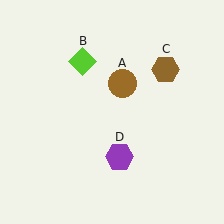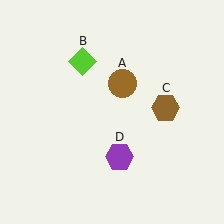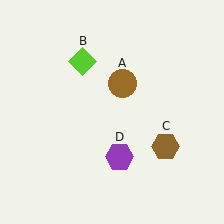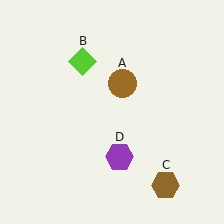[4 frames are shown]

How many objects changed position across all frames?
1 object changed position: brown hexagon (object C).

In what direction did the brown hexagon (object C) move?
The brown hexagon (object C) moved down.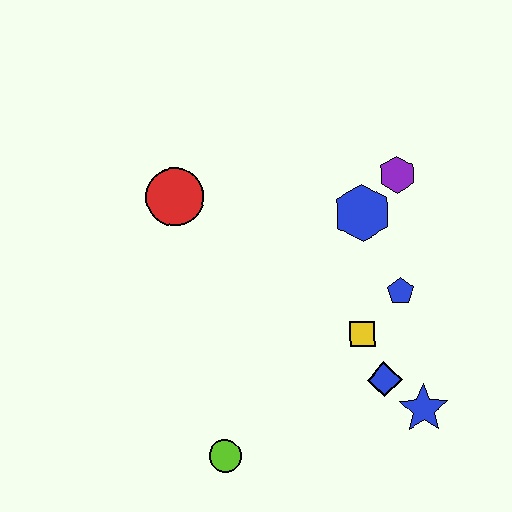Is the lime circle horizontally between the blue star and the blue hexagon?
No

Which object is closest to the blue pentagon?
The yellow square is closest to the blue pentagon.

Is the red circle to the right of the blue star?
No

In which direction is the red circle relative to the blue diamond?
The red circle is to the left of the blue diamond.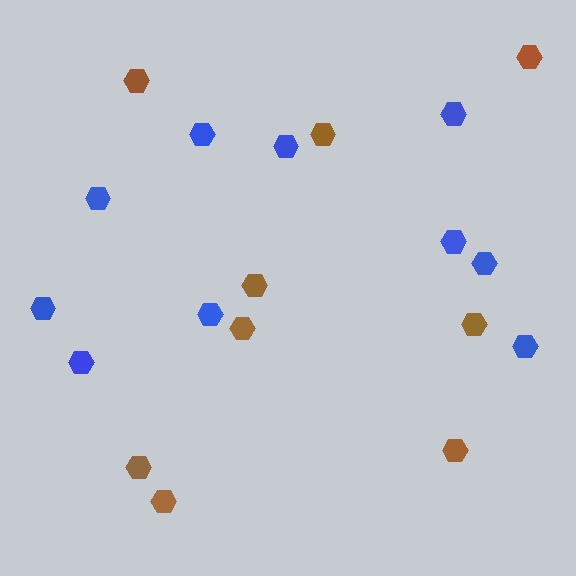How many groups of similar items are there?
There are 2 groups: one group of brown hexagons (9) and one group of blue hexagons (10).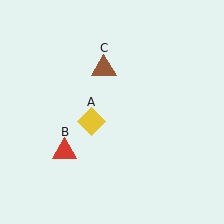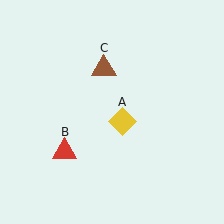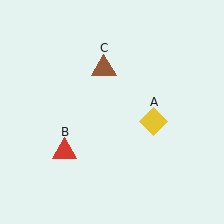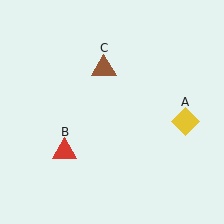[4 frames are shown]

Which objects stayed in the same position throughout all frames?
Red triangle (object B) and brown triangle (object C) remained stationary.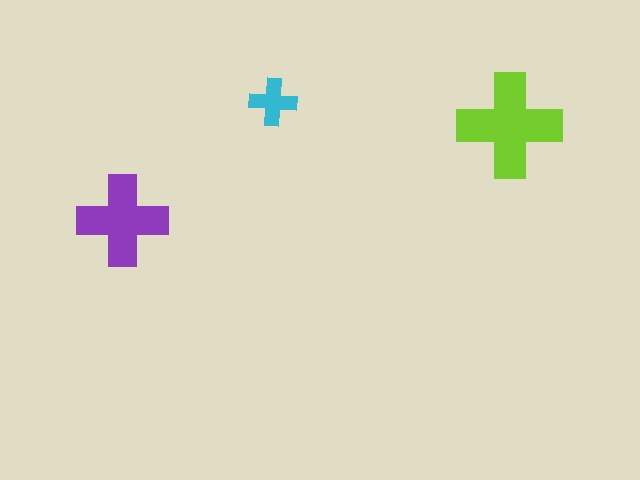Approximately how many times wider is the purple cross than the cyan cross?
About 2 times wider.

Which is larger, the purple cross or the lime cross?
The lime one.